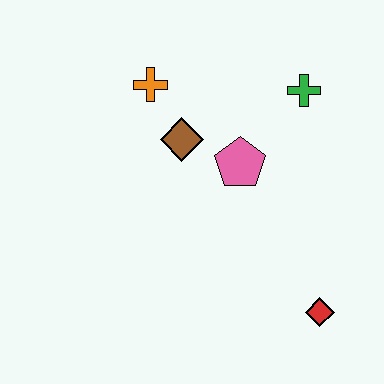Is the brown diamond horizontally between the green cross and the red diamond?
No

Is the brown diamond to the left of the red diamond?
Yes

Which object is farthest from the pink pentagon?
The red diamond is farthest from the pink pentagon.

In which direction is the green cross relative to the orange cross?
The green cross is to the right of the orange cross.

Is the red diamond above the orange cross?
No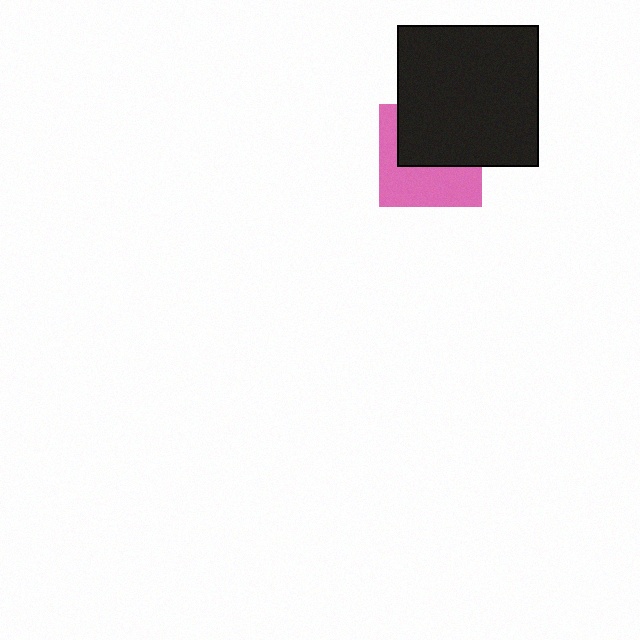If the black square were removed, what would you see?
You would see the complete pink square.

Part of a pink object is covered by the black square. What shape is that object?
It is a square.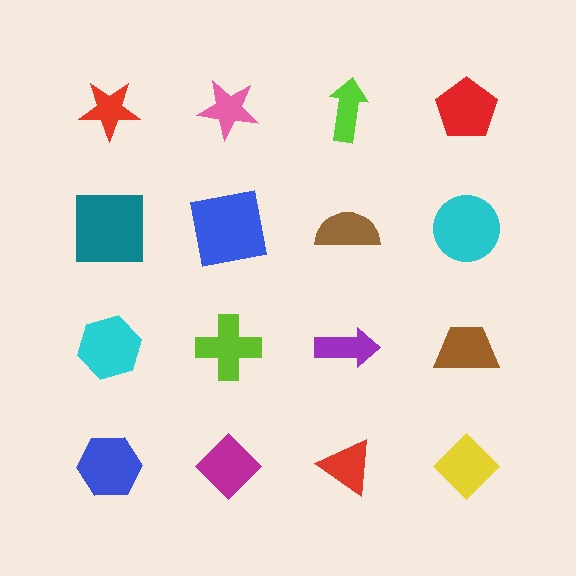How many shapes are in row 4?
4 shapes.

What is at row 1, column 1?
A red star.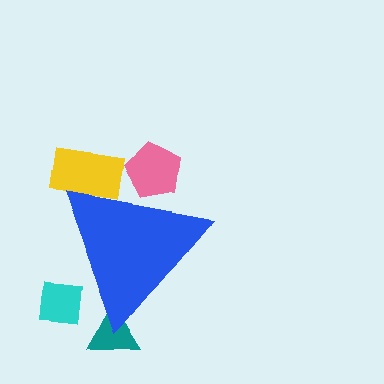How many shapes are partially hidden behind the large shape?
4 shapes are partially hidden.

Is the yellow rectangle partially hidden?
Yes, the yellow rectangle is partially hidden behind the blue triangle.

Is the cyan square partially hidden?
Yes, the cyan square is partially hidden behind the blue triangle.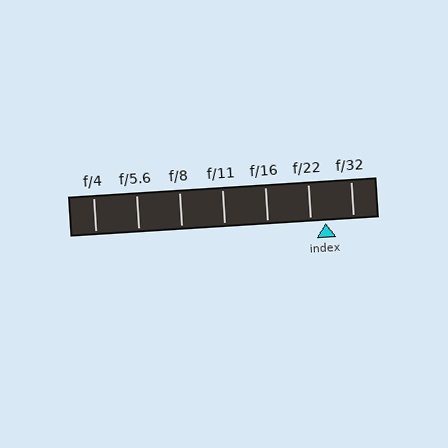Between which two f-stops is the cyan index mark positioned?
The index mark is between f/22 and f/32.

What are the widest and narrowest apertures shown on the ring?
The widest aperture shown is f/4 and the narrowest is f/32.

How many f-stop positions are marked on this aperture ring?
There are 7 f-stop positions marked.